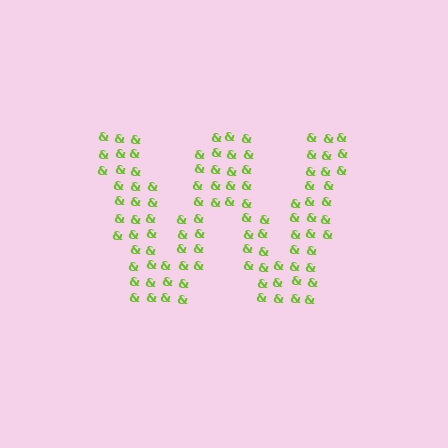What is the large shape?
The large shape is the letter W.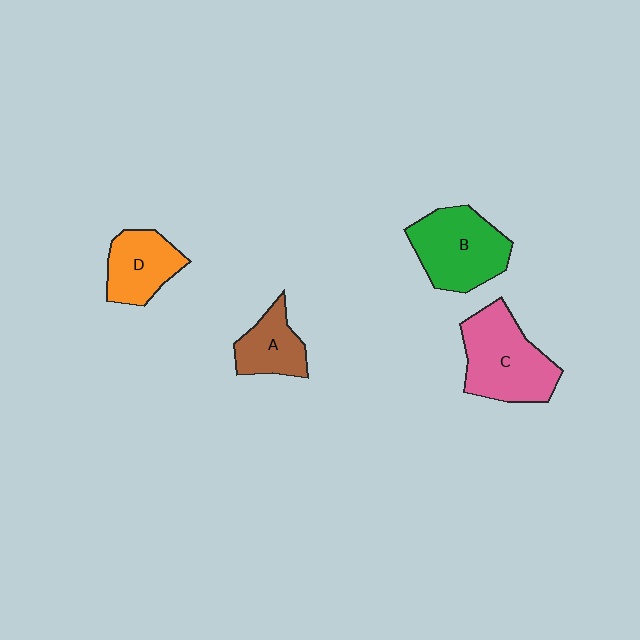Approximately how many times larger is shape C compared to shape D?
Approximately 1.5 times.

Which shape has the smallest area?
Shape A (brown).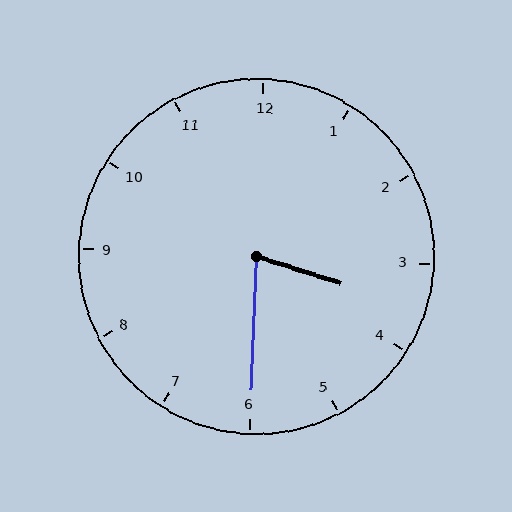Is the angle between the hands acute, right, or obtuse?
It is acute.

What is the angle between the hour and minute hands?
Approximately 75 degrees.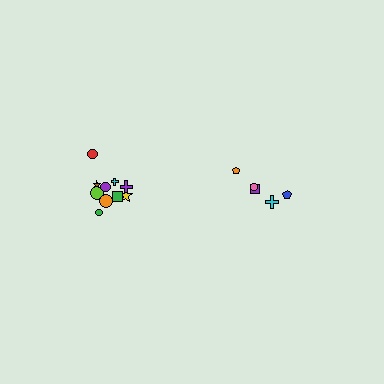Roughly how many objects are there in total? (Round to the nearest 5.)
Roughly 15 objects in total.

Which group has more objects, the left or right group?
The left group.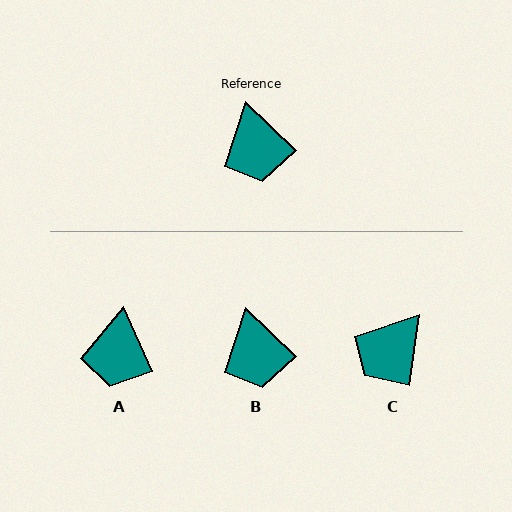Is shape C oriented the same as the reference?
No, it is off by about 54 degrees.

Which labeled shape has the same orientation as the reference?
B.